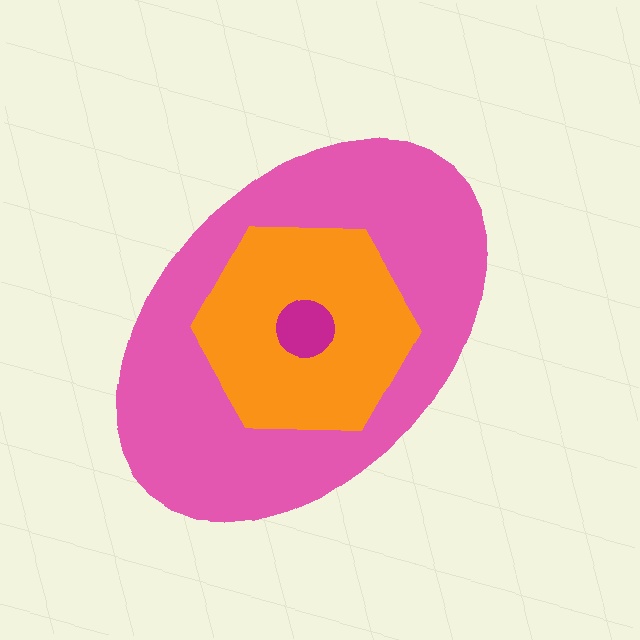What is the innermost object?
The magenta circle.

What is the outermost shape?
The pink ellipse.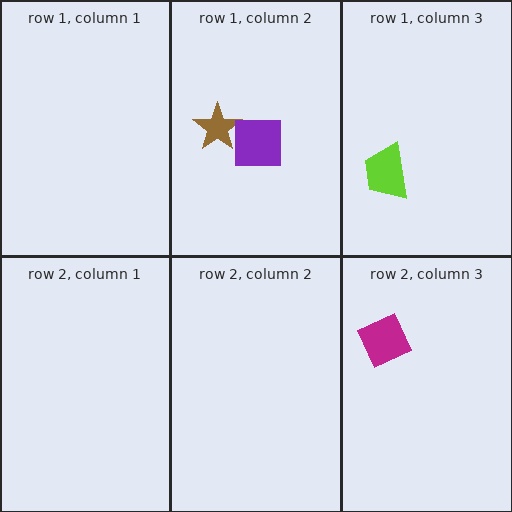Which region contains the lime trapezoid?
The row 1, column 3 region.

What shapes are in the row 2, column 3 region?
The magenta diamond.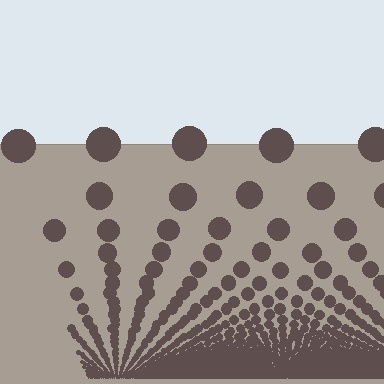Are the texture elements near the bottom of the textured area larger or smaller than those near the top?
Smaller. The gradient is inverted — elements near the bottom are smaller and denser.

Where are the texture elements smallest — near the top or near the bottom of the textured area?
Near the bottom.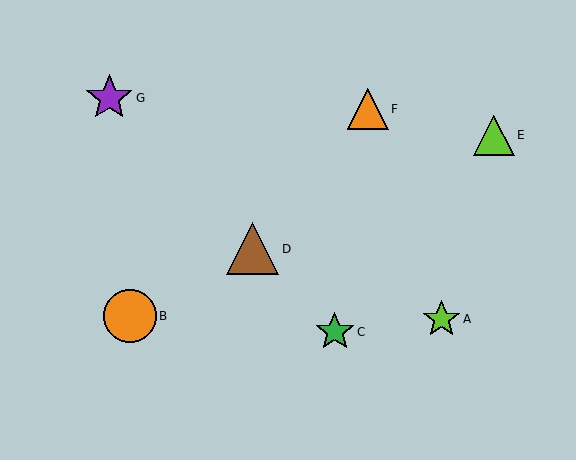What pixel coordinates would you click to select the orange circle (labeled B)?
Click at (130, 316) to select the orange circle B.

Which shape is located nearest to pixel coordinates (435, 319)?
The lime star (labeled A) at (442, 319) is nearest to that location.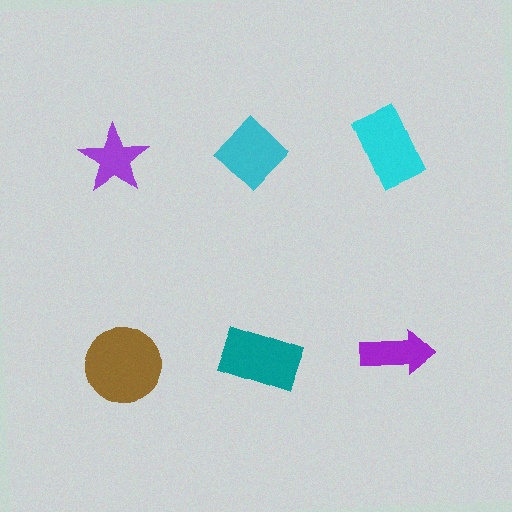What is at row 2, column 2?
A teal rectangle.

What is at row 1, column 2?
A cyan diamond.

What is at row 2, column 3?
A purple arrow.